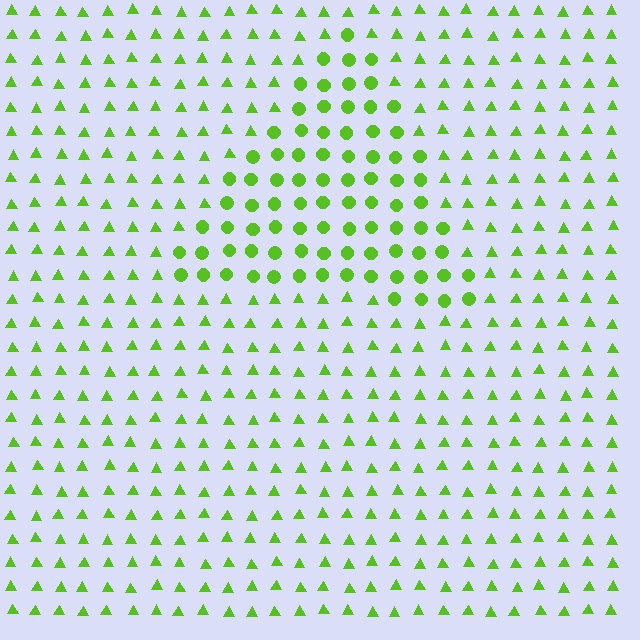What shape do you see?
I see a triangle.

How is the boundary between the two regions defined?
The boundary is defined by a change in element shape: circles inside vs. triangles outside. All elements share the same color and spacing.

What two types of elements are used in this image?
The image uses circles inside the triangle region and triangles outside it.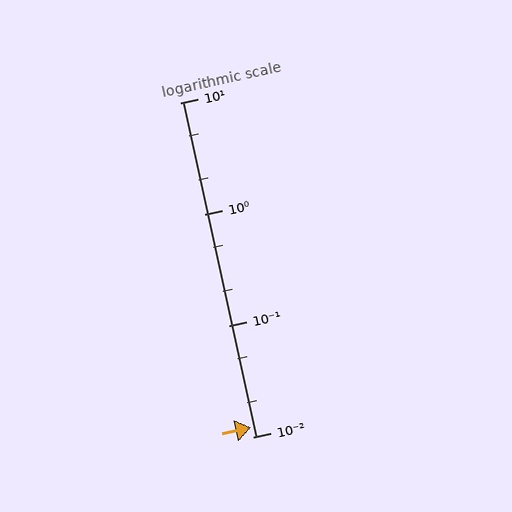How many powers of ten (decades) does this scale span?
The scale spans 3 decades, from 0.01 to 10.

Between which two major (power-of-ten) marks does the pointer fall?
The pointer is between 0.01 and 0.1.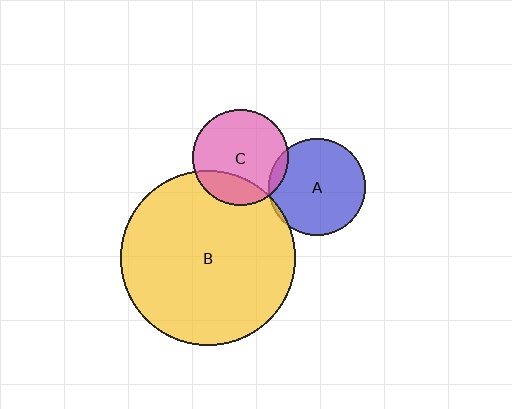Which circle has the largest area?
Circle B (yellow).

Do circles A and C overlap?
Yes.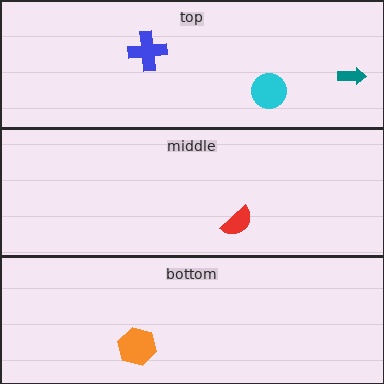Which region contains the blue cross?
The top region.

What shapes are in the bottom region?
The orange hexagon.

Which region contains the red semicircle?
The middle region.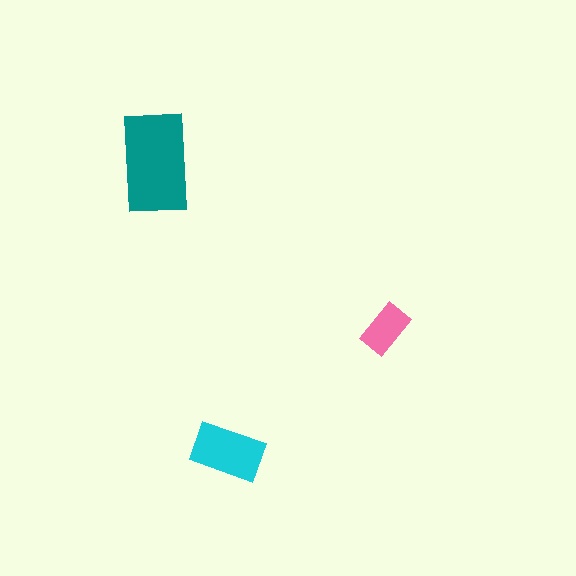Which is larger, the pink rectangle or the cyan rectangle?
The cyan one.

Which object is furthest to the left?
The teal rectangle is leftmost.